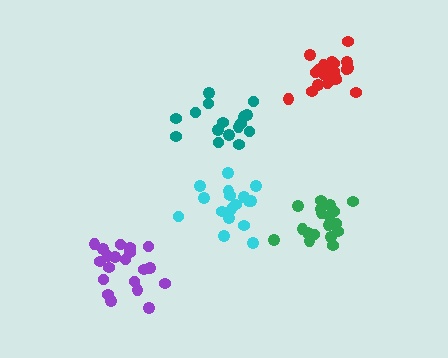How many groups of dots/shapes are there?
There are 5 groups.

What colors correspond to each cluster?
The clusters are colored: teal, green, cyan, red, purple.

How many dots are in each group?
Group 1: 16 dots, Group 2: 19 dots, Group 3: 17 dots, Group 4: 21 dots, Group 5: 20 dots (93 total).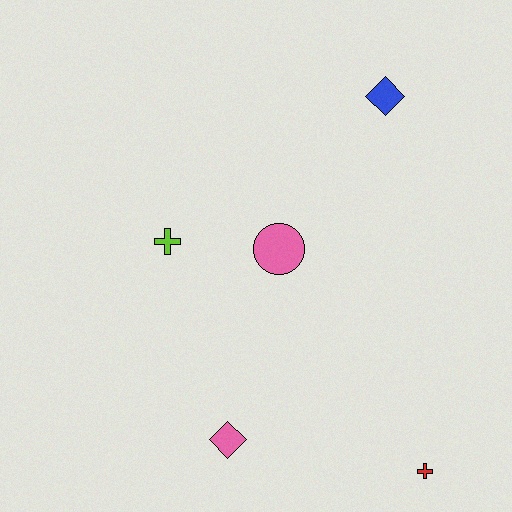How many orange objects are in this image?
There are no orange objects.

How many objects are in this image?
There are 5 objects.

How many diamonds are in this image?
There are 2 diamonds.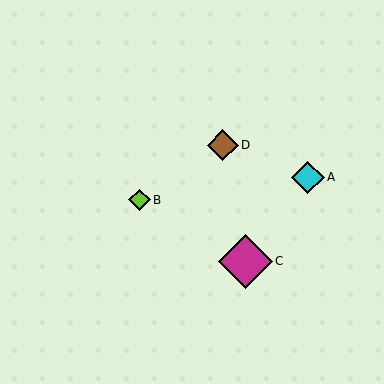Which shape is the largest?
The magenta diamond (labeled C) is the largest.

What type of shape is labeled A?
Shape A is a cyan diamond.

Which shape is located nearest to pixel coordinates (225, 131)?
The brown diamond (labeled D) at (223, 145) is nearest to that location.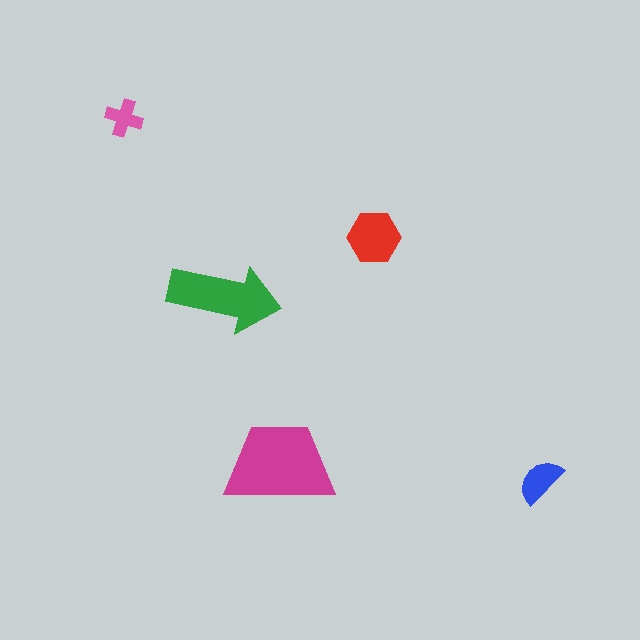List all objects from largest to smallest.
The magenta trapezoid, the green arrow, the red hexagon, the blue semicircle, the pink cross.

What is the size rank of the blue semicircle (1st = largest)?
4th.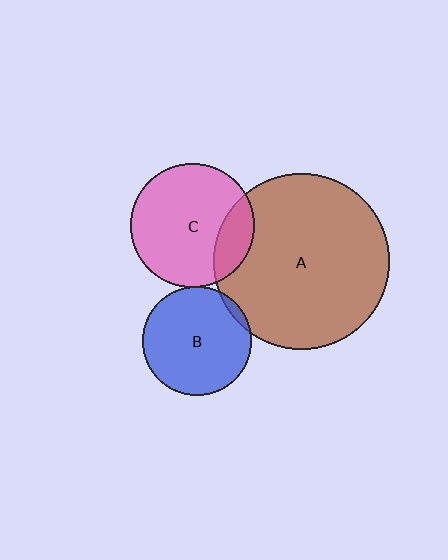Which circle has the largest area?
Circle A (brown).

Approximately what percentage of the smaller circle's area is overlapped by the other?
Approximately 5%.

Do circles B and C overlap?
Yes.